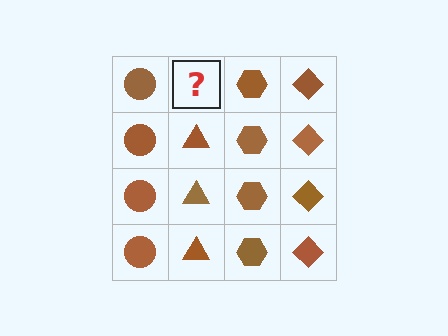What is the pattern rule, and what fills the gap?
The rule is that each column has a consistent shape. The gap should be filled with a brown triangle.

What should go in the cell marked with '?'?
The missing cell should contain a brown triangle.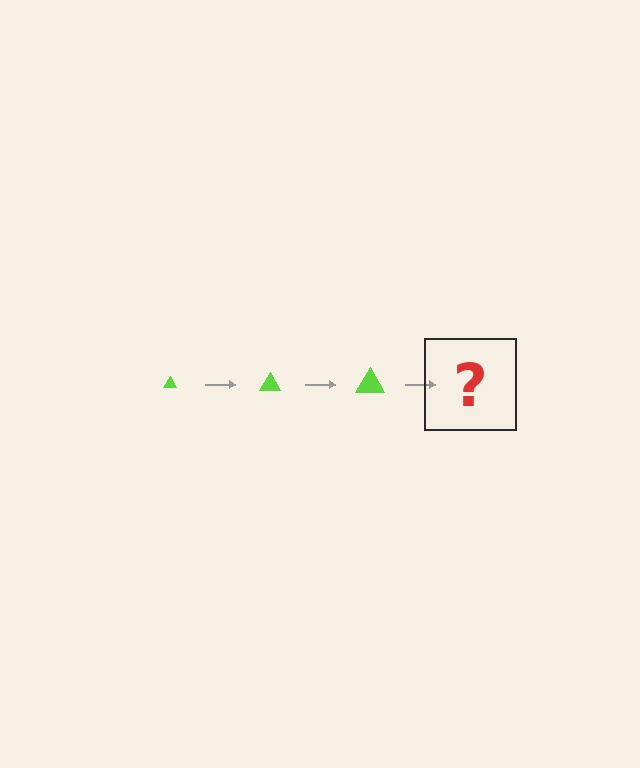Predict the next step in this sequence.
The next step is a lime triangle, larger than the previous one.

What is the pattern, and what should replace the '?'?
The pattern is that the triangle gets progressively larger each step. The '?' should be a lime triangle, larger than the previous one.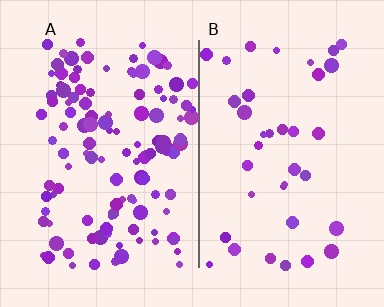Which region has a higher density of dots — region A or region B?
A (the left).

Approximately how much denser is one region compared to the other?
Approximately 3.3× — region A over region B.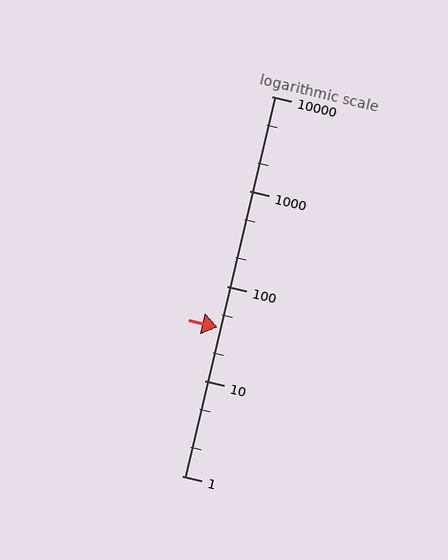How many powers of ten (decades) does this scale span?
The scale spans 4 decades, from 1 to 10000.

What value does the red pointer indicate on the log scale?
The pointer indicates approximately 37.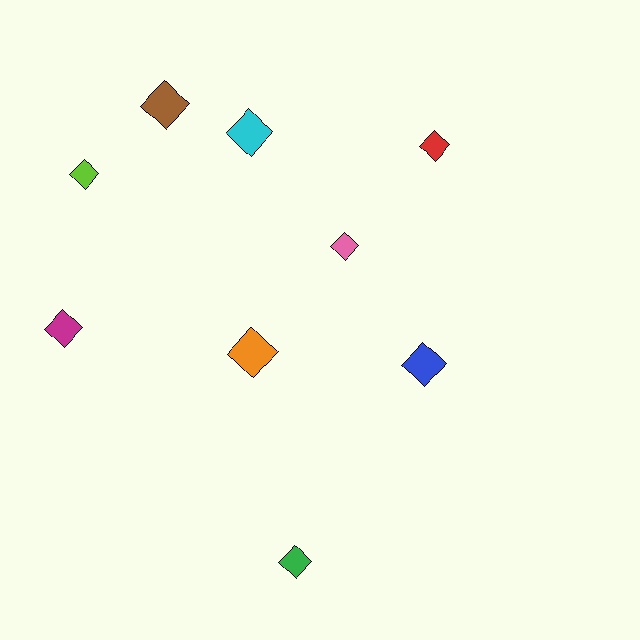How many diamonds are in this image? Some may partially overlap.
There are 9 diamonds.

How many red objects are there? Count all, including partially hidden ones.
There is 1 red object.